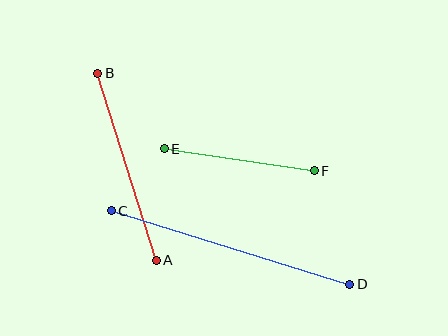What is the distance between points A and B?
The distance is approximately 196 pixels.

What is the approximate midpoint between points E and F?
The midpoint is at approximately (239, 160) pixels.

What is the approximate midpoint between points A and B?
The midpoint is at approximately (127, 167) pixels.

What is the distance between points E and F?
The distance is approximately 152 pixels.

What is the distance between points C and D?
The distance is approximately 250 pixels.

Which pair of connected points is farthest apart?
Points C and D are farthest apart.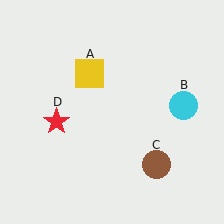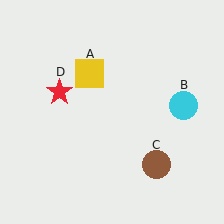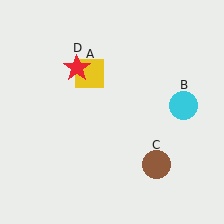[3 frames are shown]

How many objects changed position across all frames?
1 object changed position: red star (object D).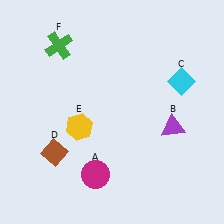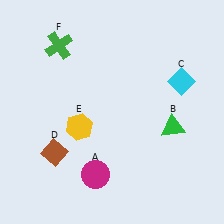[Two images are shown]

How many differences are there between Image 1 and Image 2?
There is 1 difference between the two images.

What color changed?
The triangle (B) changed from purple in Image 1 to green in Image 2.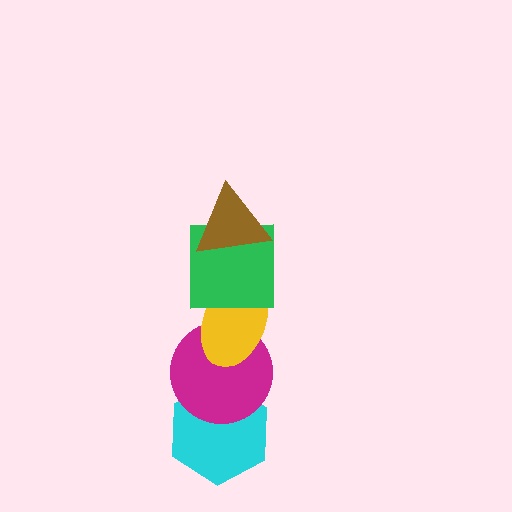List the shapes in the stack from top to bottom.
From top to bottom: the brown triangle, the green square, the yellow ellipse, the magenta circle, the cyan hexagon.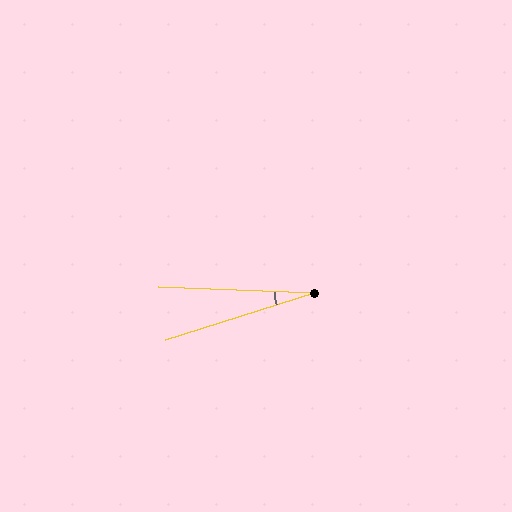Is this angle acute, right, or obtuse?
It is acute.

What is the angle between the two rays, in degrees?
Approximately 20 degrees.